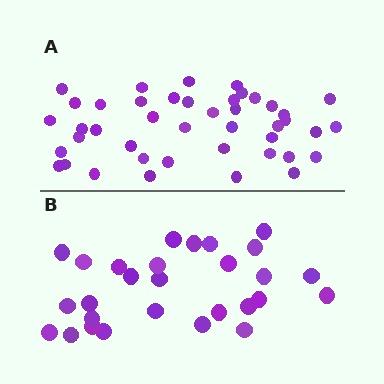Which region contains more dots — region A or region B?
Region A (the top region) has more dots.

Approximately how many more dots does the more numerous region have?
Region A has approximately 15 more dots than region B.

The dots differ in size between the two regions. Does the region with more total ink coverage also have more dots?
No. Region B has more total ink coverage because its dots are larger, but region A actually contains more individual dots. Total area can be misleading — the number of items is what matters here.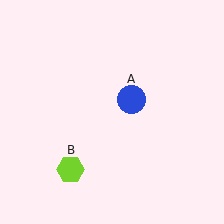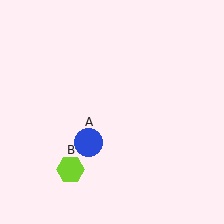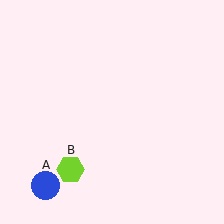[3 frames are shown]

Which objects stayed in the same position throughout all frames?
Lime hexagon (object B) remained stationary.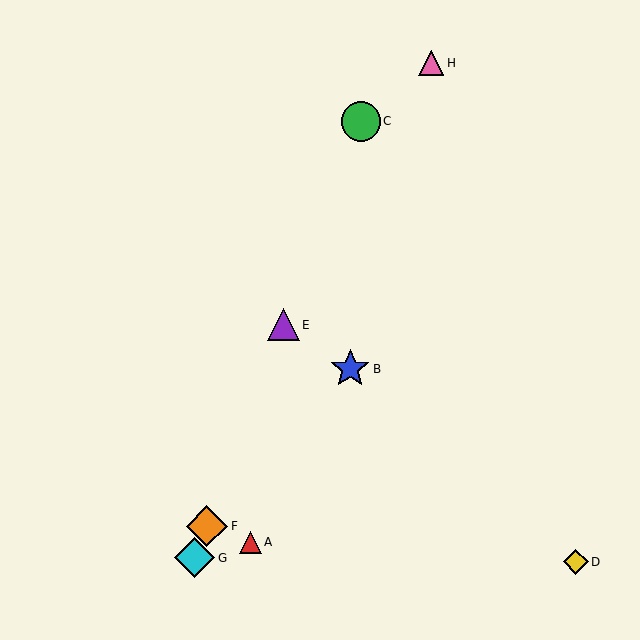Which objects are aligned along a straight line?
Objects C, E, F, G are aligned along a straight line.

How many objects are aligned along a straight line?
4 objects (C, E, F, G) are aligned along a straight line.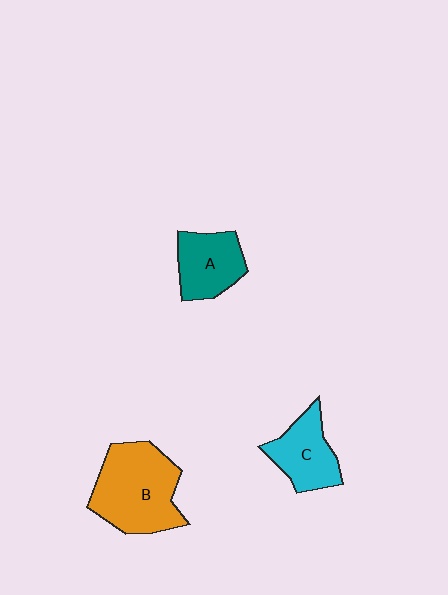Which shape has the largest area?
Shape B (orange).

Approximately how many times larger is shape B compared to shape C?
Approximately 1.7 times.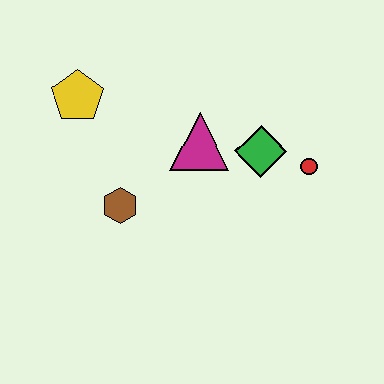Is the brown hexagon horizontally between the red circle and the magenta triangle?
No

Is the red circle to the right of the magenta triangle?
Yes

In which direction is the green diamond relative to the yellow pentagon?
The green diamond is to the right of the yellow pentagon.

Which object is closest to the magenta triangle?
The green diamond is closest to the magenta triangle.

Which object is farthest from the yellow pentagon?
The red circle is farthest from the yellow pentagon.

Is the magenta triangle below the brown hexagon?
No